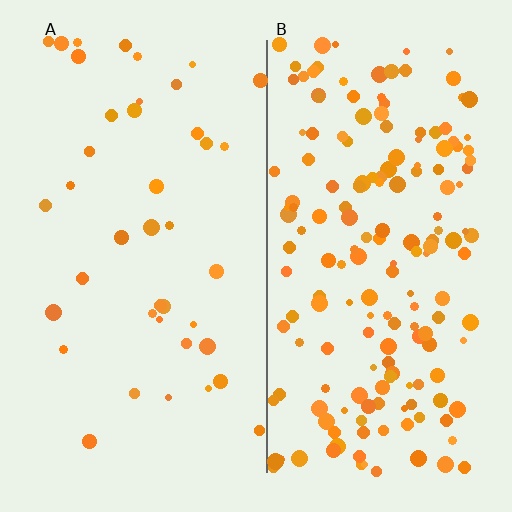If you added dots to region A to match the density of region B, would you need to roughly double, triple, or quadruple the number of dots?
Approximately quadruple.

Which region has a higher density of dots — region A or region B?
B (the right).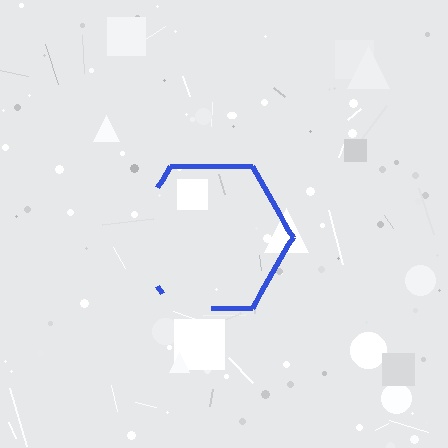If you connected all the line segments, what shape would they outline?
They would outline a hexagon.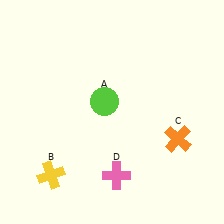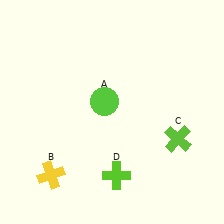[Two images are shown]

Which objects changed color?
C changed from orange to lime. D changed from pink to lime.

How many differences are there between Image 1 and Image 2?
There are 2 differences between the two images.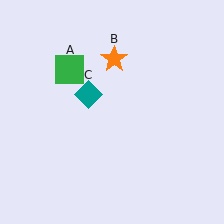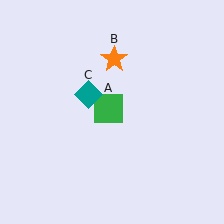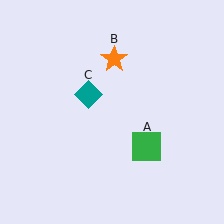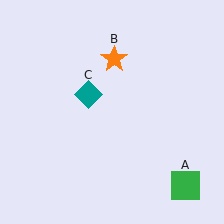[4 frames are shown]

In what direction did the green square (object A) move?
The green square (object A) moved down and to the right.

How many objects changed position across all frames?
1 object changed position: green square (object A).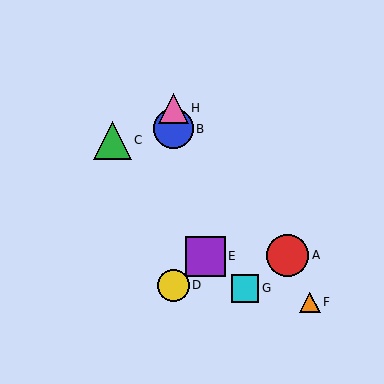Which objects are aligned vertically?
Objects B, D, H are aligned vertically.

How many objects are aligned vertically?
3 objects (B, D, H) are aligned vertically.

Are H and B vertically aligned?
Yes, both are at x≈173.